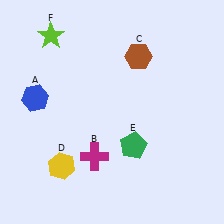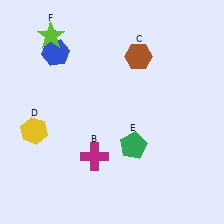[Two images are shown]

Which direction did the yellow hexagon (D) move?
The yellow hexagon (D) moved up.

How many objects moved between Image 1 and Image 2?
2 objects moved between the two images.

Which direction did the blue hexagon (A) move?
The blue hexagon (A) moved up.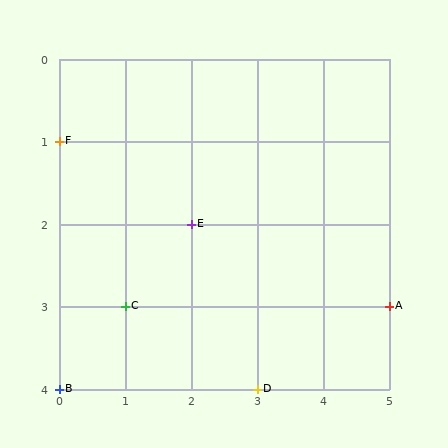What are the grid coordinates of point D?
Point D is at grid coordinates (3, 4).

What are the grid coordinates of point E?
Point E is at grid coordinates (2, 2).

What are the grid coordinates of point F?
Point F is at grid coordinates (0, 1).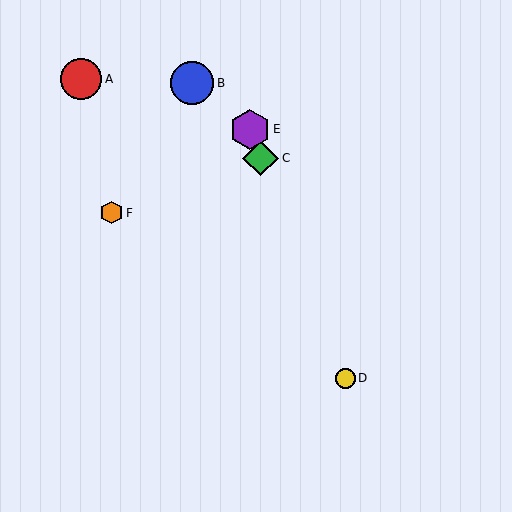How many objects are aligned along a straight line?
3 objects (C, D, E) are aligned along a straight line.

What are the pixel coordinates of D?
Object D is at (345, 378).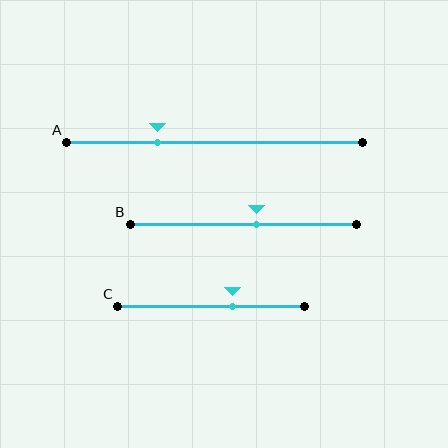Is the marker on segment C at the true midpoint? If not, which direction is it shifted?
No, the marker on segment C is shifted to the right by about 12% of the segment length.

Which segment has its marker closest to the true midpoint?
Segment B has its marker closest to the true midpoint.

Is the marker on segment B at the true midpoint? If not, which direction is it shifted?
No, the marker on segment B is shifted to the right by about 6% of the segment length.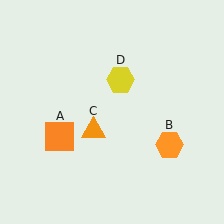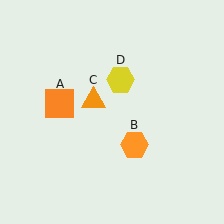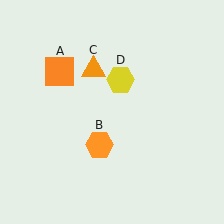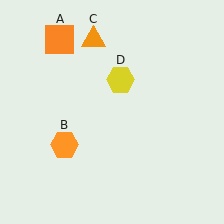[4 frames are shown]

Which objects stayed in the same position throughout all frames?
Yellow hexagon (object D) remained stationary.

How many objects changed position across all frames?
3 objects changed position: orange square (object A), orange hexagon (object B), orange triangle (object C).